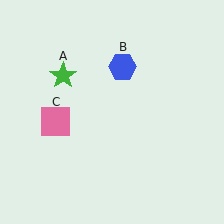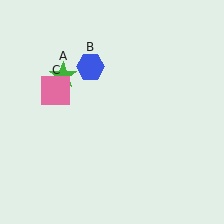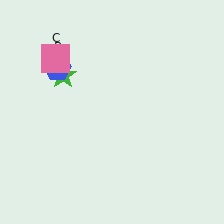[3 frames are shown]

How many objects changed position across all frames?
2 objects changed position: blue hexagon (object B), pink square (object C).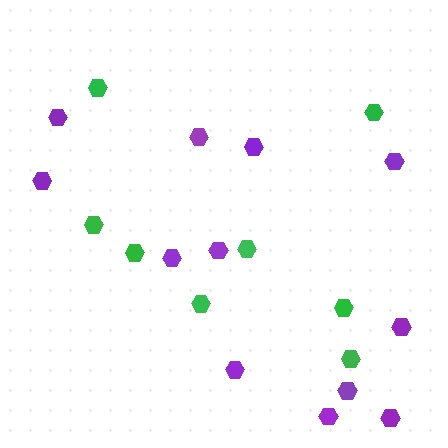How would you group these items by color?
There are 2 groups: one group of green hexagons (8) and one group of purple hexagons (12).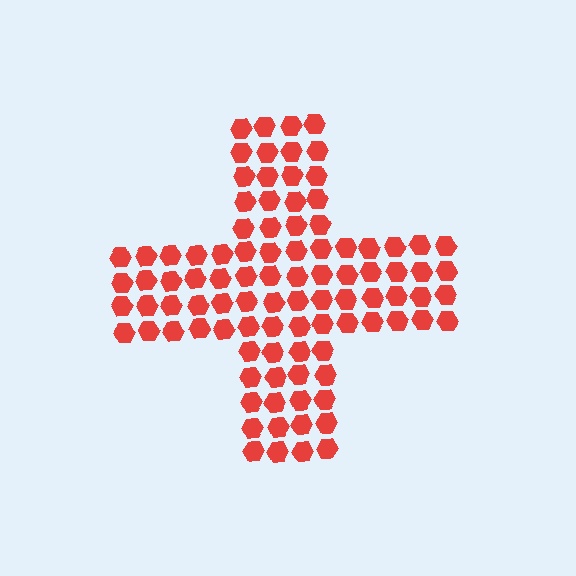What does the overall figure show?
The overall figure shows a cross.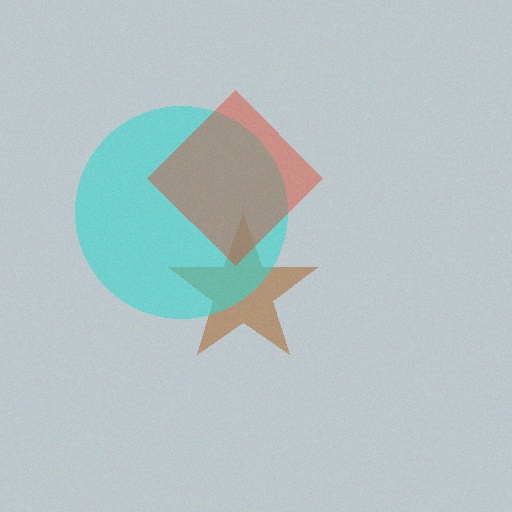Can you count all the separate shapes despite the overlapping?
Yes, there are 3 separate shapes.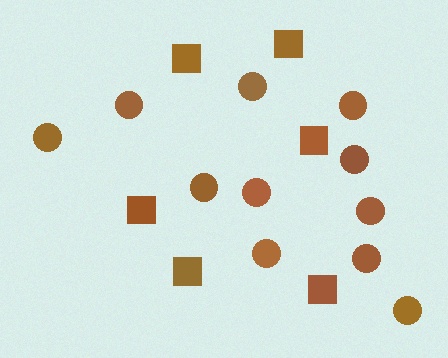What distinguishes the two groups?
There are 2 groups: one group of squares (6) and one group of circles (11).